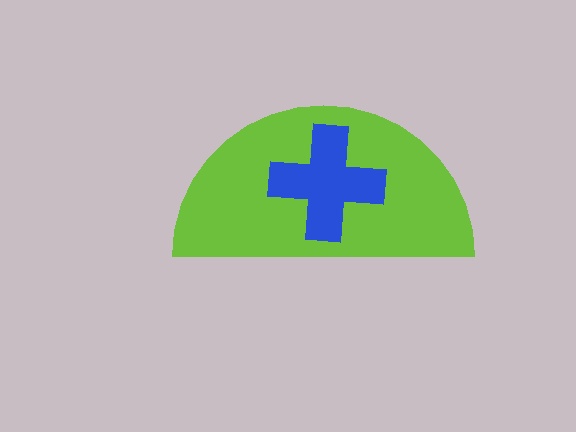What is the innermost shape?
The blue cross.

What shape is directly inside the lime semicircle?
The blue cross.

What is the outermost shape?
The lime semicircle.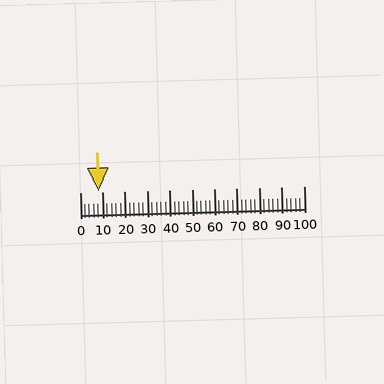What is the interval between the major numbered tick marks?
The major tick marks are spaced 10 units apart.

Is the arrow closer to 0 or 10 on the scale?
The arrow is closer to 10.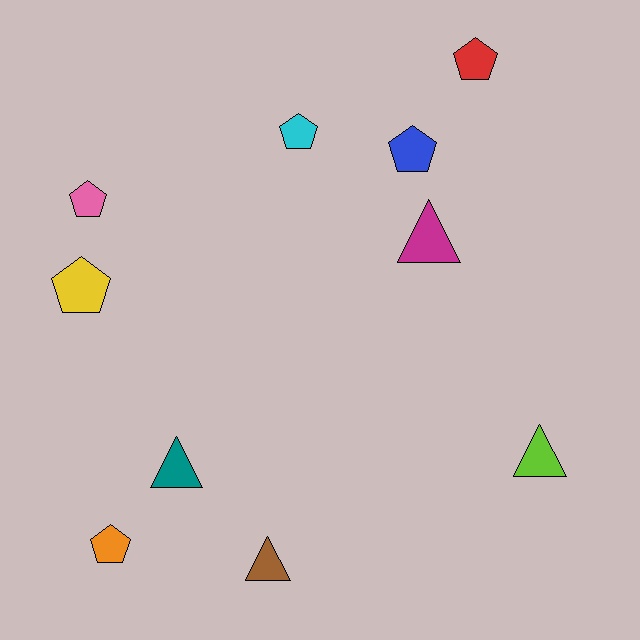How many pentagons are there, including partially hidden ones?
There are 6 pentagons.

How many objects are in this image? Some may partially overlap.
There are 10 objects.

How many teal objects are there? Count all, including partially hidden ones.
There is 1 teal object.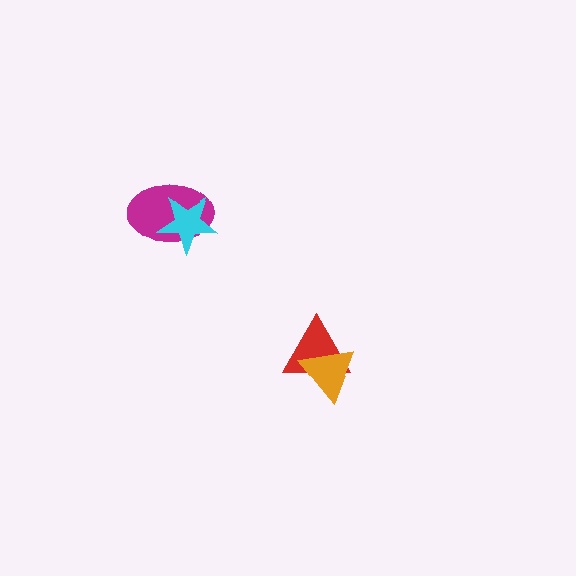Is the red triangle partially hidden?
Yes, it is partially covered by another shape.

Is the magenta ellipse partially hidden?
Yes, it is partially covered by another shape.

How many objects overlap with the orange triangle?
1 object overlaps with the orange triangle.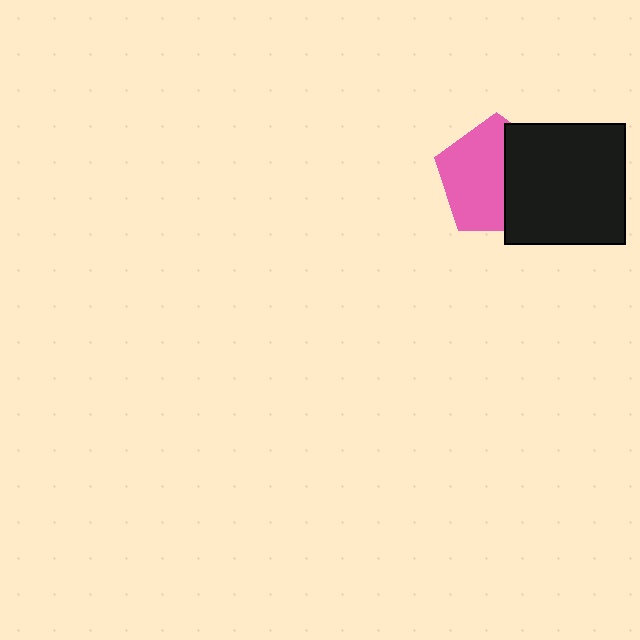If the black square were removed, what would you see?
You would see the complete pink pentagon.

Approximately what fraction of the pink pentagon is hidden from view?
Roughly 42% of the pink pentagon is hidden behind the black square.